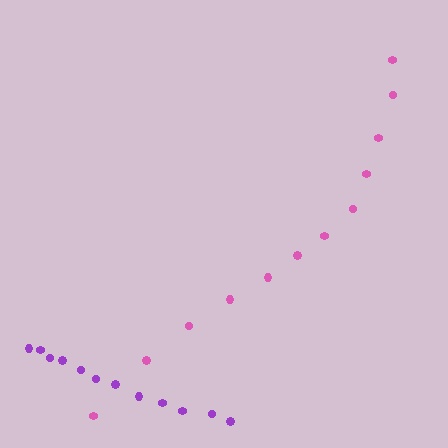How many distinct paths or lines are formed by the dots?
There are 2 distinct paths.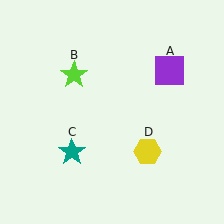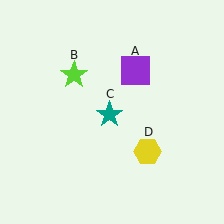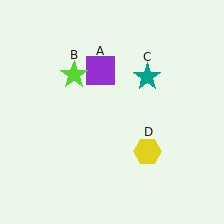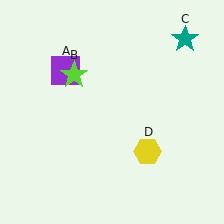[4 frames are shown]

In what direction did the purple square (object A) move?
The purple square (object A) moved left.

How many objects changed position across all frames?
2 objects changed position: purple square (object A), teal star (object C).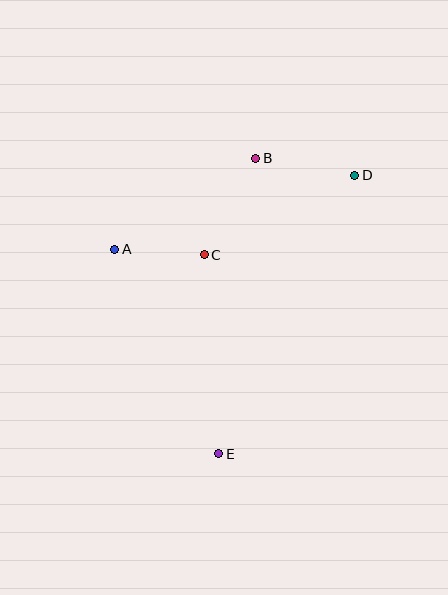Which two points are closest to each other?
Points A and C are closest to each other.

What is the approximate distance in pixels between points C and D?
The distance between C and D is approximately 170 pixels.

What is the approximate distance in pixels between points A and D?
The distance between A and D is approximately 251 pixels.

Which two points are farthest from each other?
Points D and E are farthest from each other.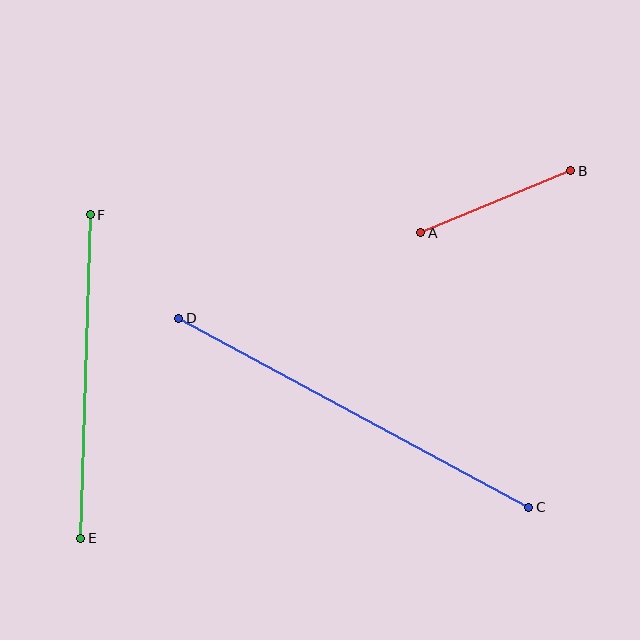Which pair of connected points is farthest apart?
Points C and D are farthest apart.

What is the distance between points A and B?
The distance is approximately 162 pixels.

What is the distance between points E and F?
The distance is approximately 324 pixels.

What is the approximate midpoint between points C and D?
The midpoint is at approximately (354, 413) pixels.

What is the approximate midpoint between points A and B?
The midpoint is at approximately (496, 202) pixels.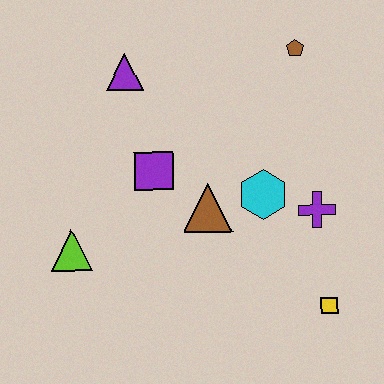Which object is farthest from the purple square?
The yellow square is farthest from the purple square.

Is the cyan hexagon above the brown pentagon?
No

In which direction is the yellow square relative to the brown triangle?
The yellow square is to the right of the brown triangle.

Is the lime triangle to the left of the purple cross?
Yes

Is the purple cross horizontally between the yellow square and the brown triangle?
Yes